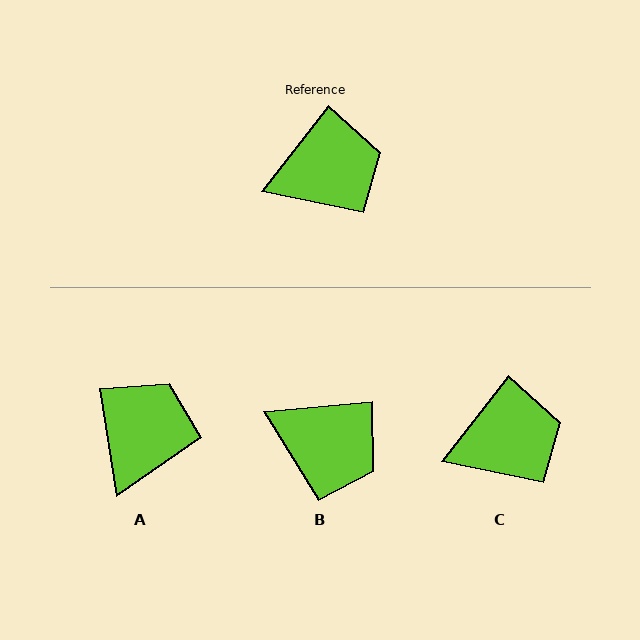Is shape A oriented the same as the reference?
No, it is off by about 47 degrees.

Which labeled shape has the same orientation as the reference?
C.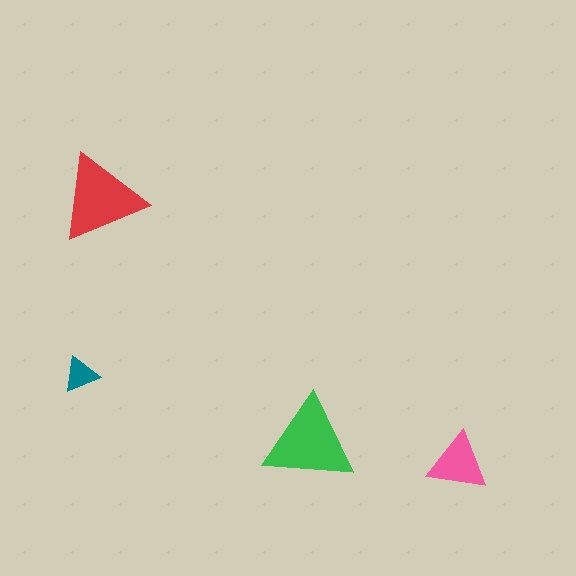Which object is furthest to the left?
The teal triangle is leftmost.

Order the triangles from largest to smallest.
the green one, the red one, the pink one, the teal one.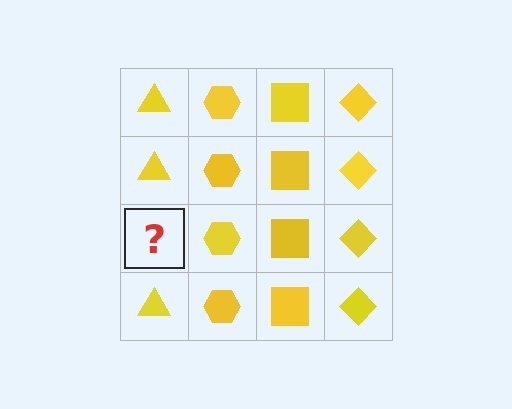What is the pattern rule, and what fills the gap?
The rule is that each column has a consistent shape. The gap should be filled with a yellow triangle.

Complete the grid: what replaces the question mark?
The question mark should be replaced with a yellow triangle.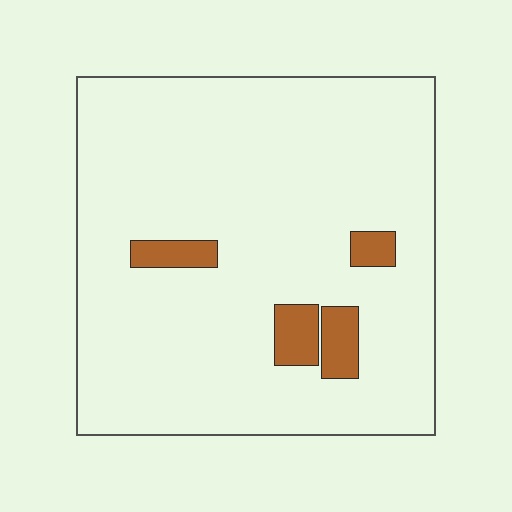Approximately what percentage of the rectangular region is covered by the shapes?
Approximately 5%.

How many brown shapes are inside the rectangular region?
4.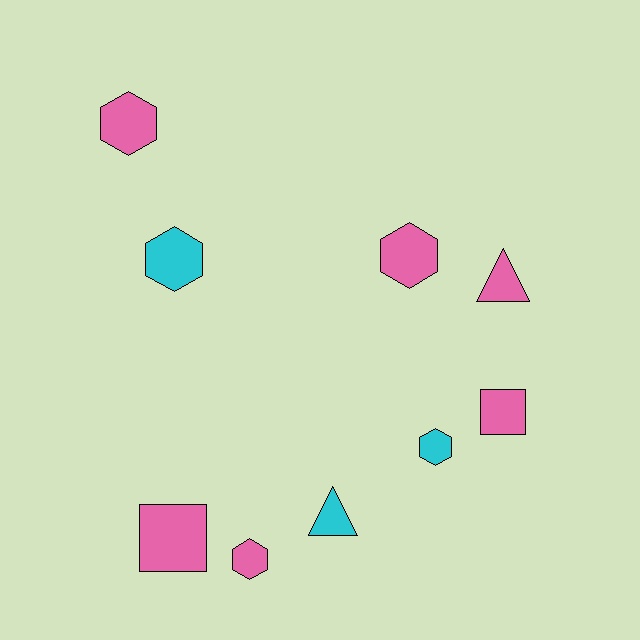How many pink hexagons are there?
There are 3 pink hexagons.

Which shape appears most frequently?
Hexagon, with 5 objects.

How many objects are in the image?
There are 9 objects.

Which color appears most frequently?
Pink, with 6 objects.